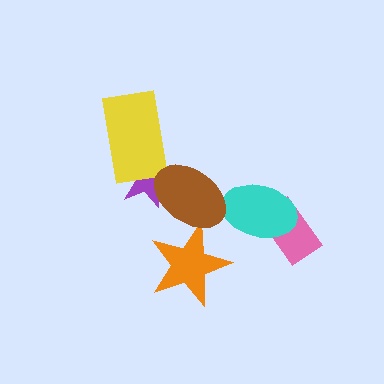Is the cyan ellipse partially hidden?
No, no other shape covers it.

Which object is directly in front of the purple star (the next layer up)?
The yellow rectangle is directly in front of the purple star.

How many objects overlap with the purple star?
2 objects overlap with the purple star.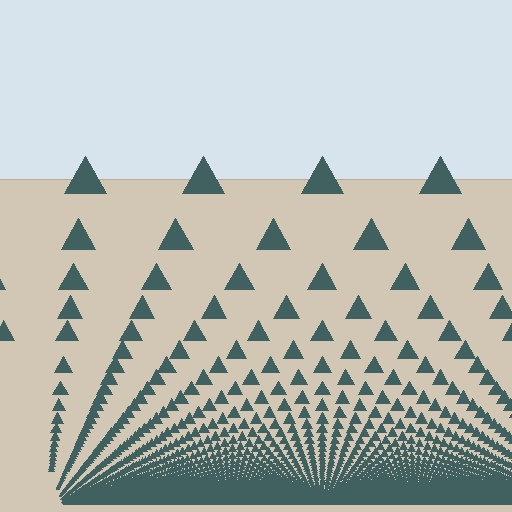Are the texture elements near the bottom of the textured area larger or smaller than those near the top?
Smaller. The gradient is inverted — elements near the bottom are smaller and denser.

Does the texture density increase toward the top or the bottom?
Density increases toward the bottom.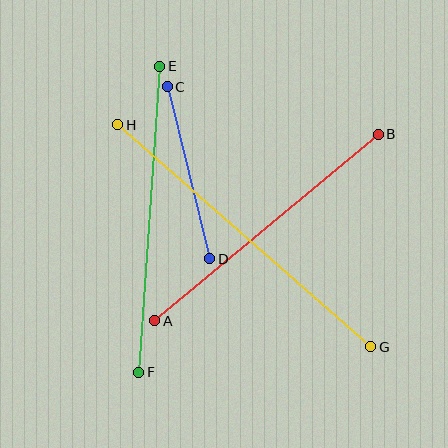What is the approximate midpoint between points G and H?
The midpoint is at approximately (244, 236) pixels.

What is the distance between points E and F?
The distance is approximately 307 pixels.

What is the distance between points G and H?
The distance is approximately 336 pixels.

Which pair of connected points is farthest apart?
Points G and H are farthest apart.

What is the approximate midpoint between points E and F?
The midpoint is at approximately (149, 219) pixels.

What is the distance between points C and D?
The distance is approximately 177 pixels.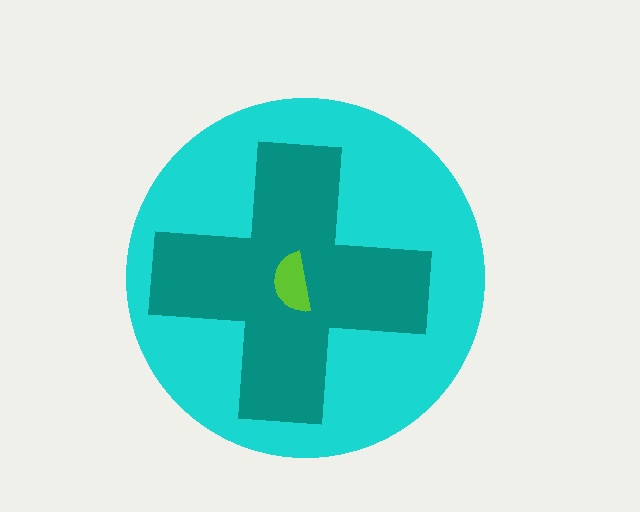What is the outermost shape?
The cyan circle.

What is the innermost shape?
The lime semicircle.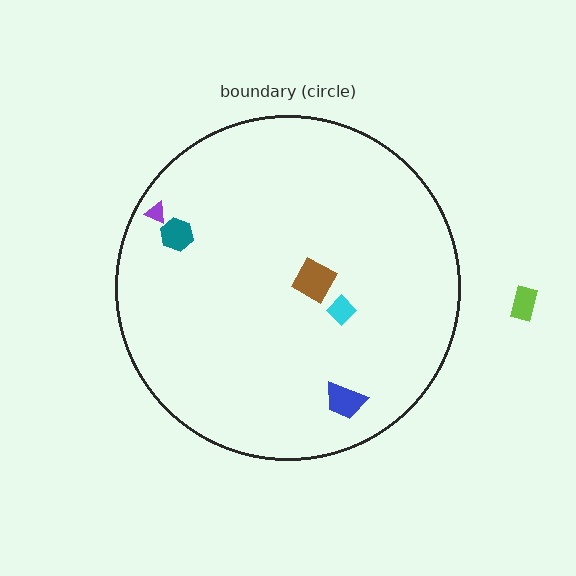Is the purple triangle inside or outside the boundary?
Inside.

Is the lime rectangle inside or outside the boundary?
Outside.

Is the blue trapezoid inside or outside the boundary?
Inside.